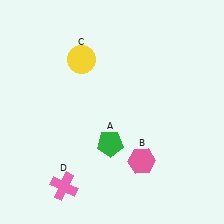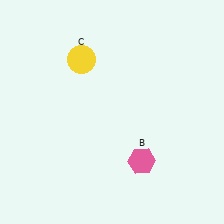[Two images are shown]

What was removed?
The pink cross (D), the green pentagon (A) were removed in Image 2.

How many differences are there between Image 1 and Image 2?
There are 2 differences between the two images.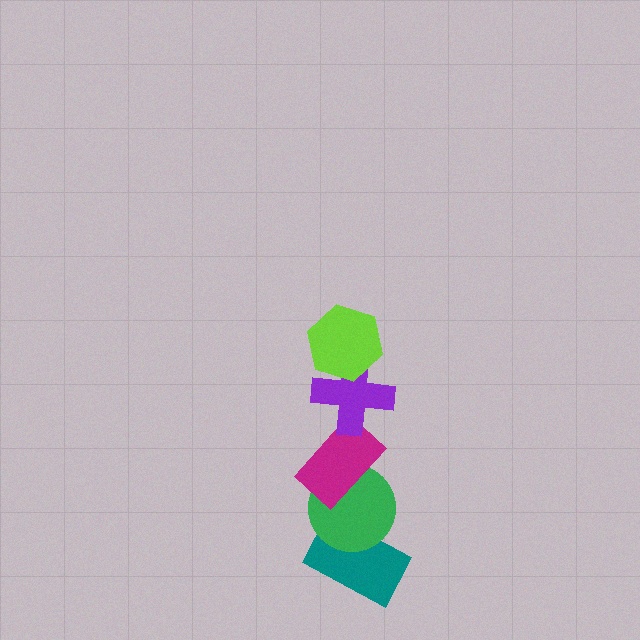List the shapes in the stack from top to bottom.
From top to bottom: the lime hexagon, the purple cross, the magenta rectangle, the green circle, the teal rectangle.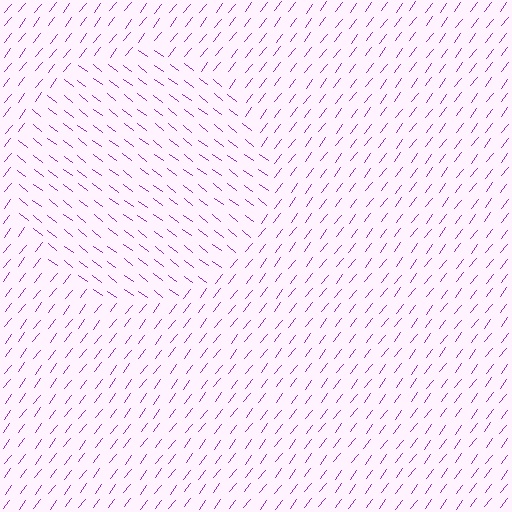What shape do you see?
I see a circle.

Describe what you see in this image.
The image is filled with small purple line segments. A circle region in the image has lines oriented differently from the surrounding lines, creating a visible texture boundary.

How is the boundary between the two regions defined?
The boundary is defined purely by a change in line orientation (approximately 90 degrees difference). All lines are the same color and thickness.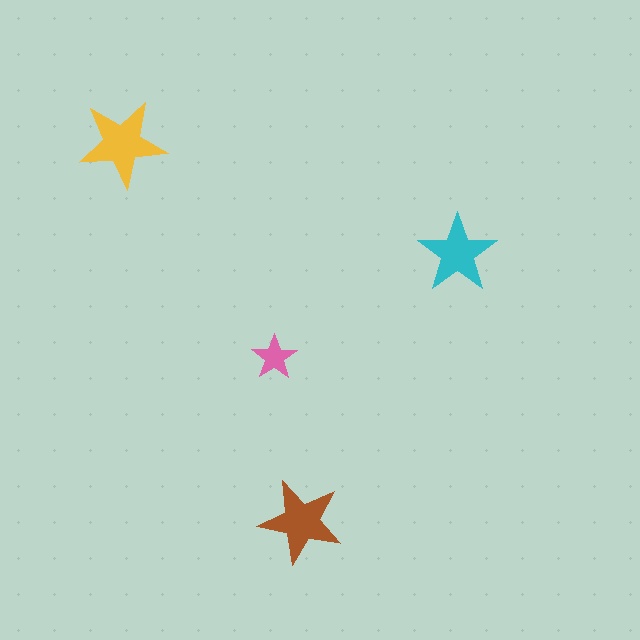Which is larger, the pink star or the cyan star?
The cyan one.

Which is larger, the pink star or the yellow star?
The yellow one.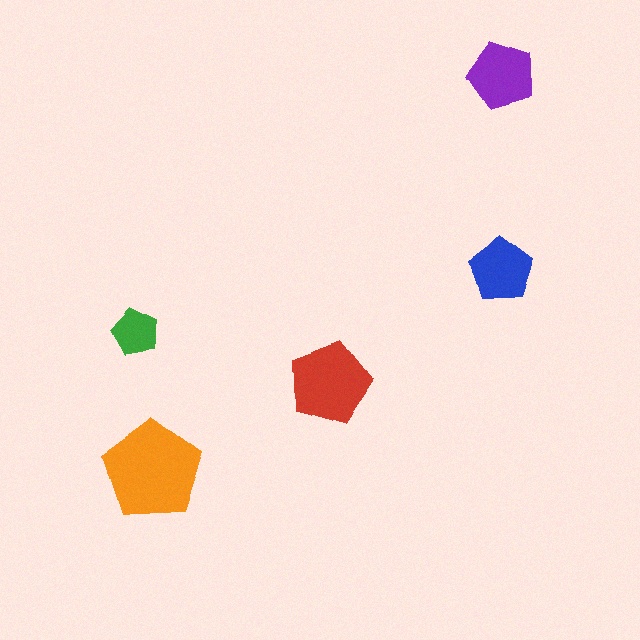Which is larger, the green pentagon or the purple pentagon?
The purple one.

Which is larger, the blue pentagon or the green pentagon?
The blue one.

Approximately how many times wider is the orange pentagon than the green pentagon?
About 2 times wider.